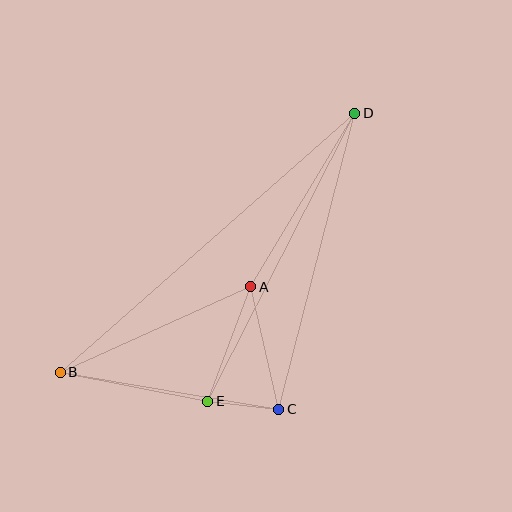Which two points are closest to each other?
Points C and E are closest to each other.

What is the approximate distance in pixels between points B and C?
The distance between B and C is approximately 222 pixels.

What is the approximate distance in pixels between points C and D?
The distance between C and D is approximately 305 pixels.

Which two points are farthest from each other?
Points B and D are farthest from each other.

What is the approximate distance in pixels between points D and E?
The distance between D and E is approximately 323 pixels.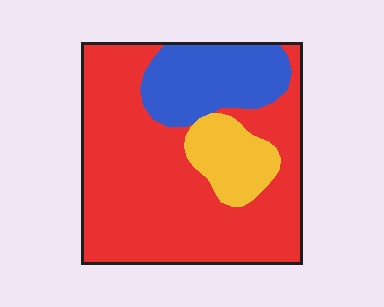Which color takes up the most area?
Red, at roughly 70%.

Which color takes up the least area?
Yellow, at roughly 10%.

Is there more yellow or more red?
Red.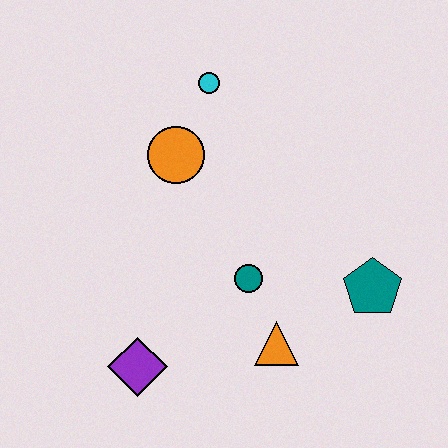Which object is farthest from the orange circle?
The teal pentagon is farthest from the orange circle.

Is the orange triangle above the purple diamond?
Yes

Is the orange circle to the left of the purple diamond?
No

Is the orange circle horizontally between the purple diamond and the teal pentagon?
Yes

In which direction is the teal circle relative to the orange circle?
The teal circle is below the orange circle.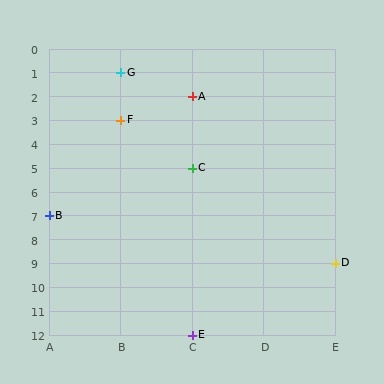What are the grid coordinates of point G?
Point G is at grid coordinates (B, 1).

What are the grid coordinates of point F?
Point F is at grid coordinates (B, 3).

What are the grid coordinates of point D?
Point D is at grid coordinates (E, 9).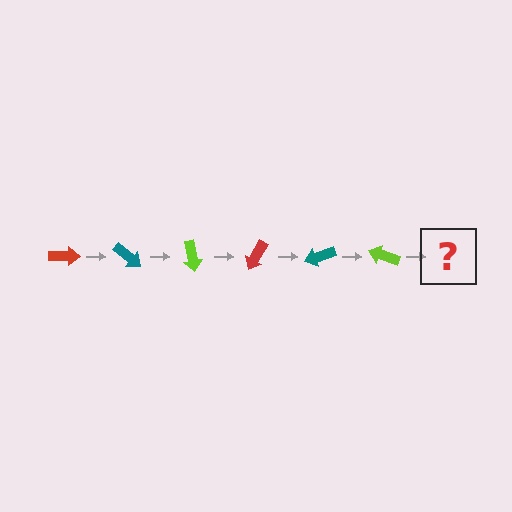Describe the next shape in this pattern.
It should be a red arrow, rotated 240 degrees from the start.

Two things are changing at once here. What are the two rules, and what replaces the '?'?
The two rules are that it rotates 40 degrees each step and the color cycles through red, teal, and lime. The '?' should be a red arrow, rotated 240 degrees from the start.